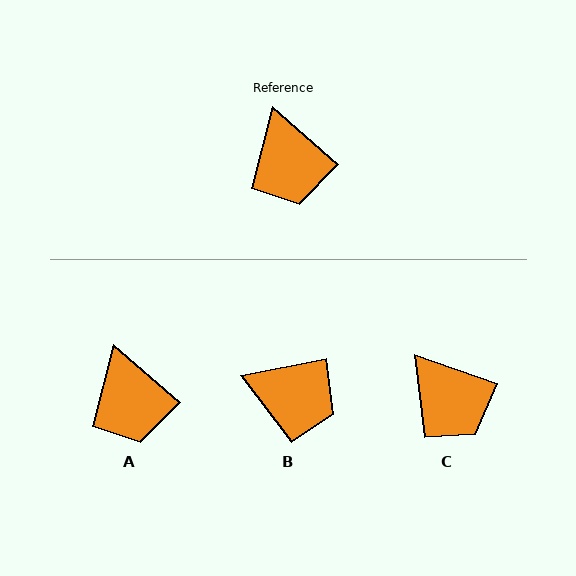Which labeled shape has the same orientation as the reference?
A.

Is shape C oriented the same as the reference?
No, it is off by about 21 degrees.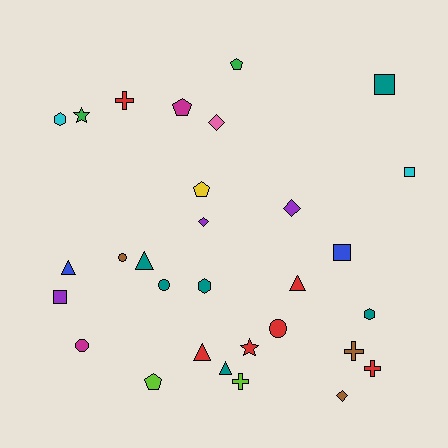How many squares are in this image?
There are 4 squares.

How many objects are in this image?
There are 30 objects.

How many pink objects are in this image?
There is 1 pink object.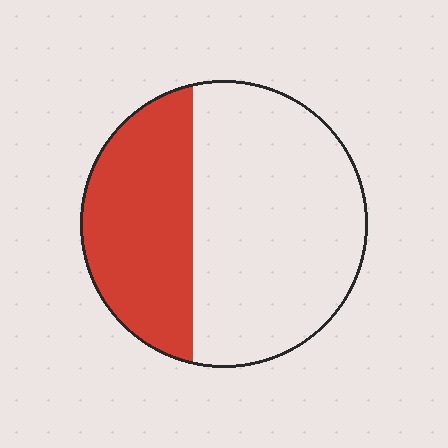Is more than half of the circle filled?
No.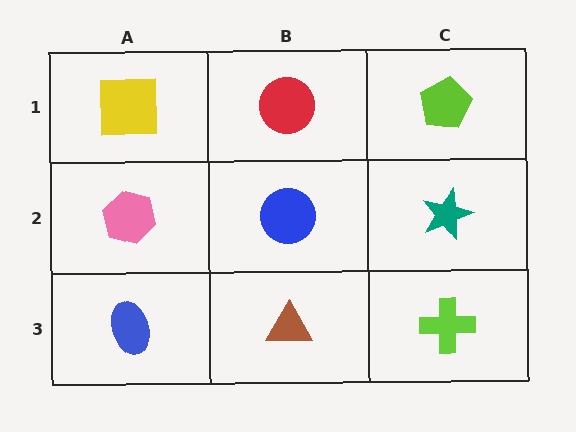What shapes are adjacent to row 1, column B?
A blue circle (row 2, column B), a yellow square (row 1, column A), a lime pentagon (row 1, column C).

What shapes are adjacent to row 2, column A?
A yellow square (row 1, column A), a blue ellipse (row 3, column A), a blue circle (row 2, column B).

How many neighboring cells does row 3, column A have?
2.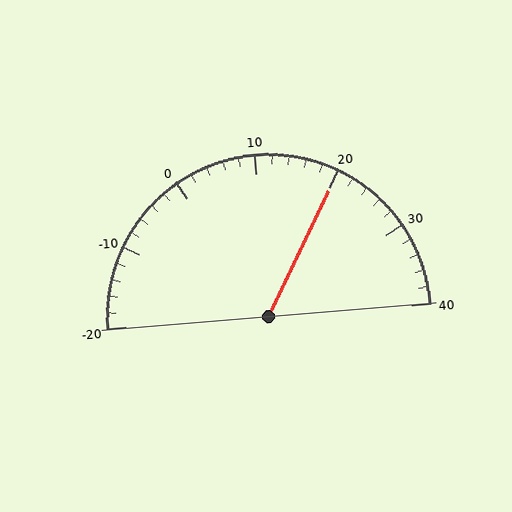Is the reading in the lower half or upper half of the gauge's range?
The reading is in the upper half of the range (-20 to 40).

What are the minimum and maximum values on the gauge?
The gauge ranges from -20 to 40.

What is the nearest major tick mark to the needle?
The nearest major tick mark is 20.